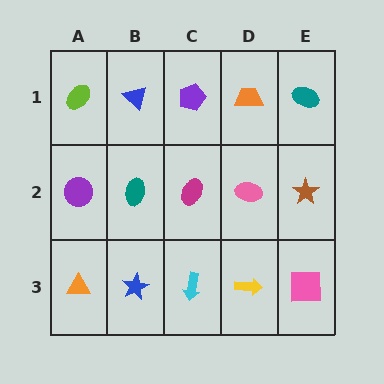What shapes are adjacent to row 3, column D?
A pink ellipse (row 2, column D), a cyan arrow (row 3, column C), a pink square (row 3, column E).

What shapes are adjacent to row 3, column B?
A teal ellipse (row 2, column B), an orange triangle (row 3, column A), a cyan arrow (row 3, column C).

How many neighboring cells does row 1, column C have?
3.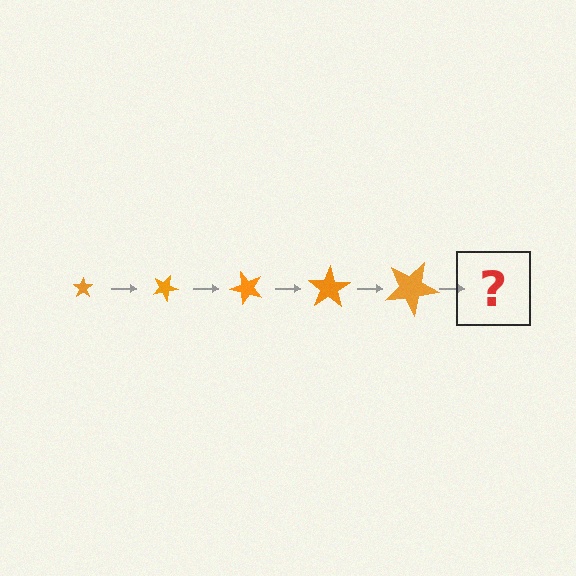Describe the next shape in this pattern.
It should be a star, larger than the previous one and rotated 125 degrees from the start.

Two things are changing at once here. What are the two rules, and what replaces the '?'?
The two rules are that the star grows larger each step and it rotates 25 degrees each step. The '?' should be a star, larger than the previous one and rotated 125 degrees from the start.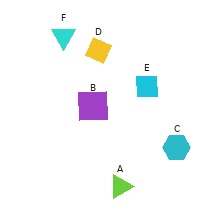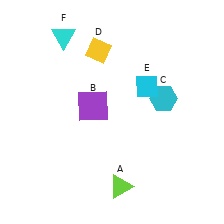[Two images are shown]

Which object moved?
The cyan hexagon (C) moved up.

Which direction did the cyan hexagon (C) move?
The cyan hexagon (C) moved up.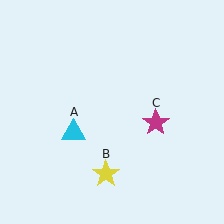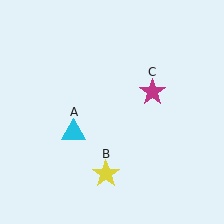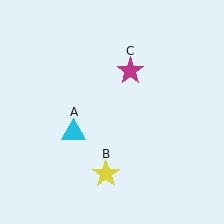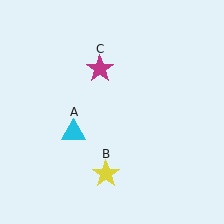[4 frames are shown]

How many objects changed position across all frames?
1 object changed position: magenta star (object C).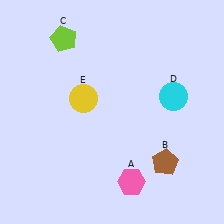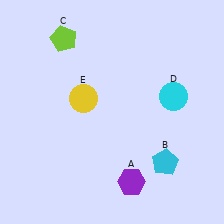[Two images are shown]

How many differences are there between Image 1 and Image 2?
There are 2 differences between the two images.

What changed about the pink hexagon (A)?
In Image 1, A is pink. In Image 2, it changed to purple.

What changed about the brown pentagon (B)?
In Image 1, B is brown. In Image 2, it changed to cyan.